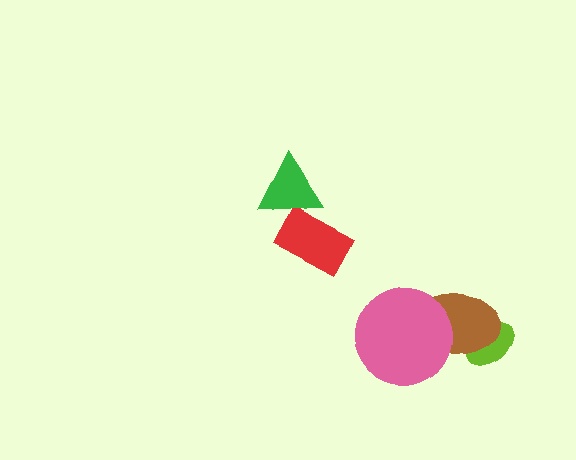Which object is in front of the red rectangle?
The green triangle is in front of the red rectangle.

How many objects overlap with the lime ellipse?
1 object overlaps with the lime ellipse.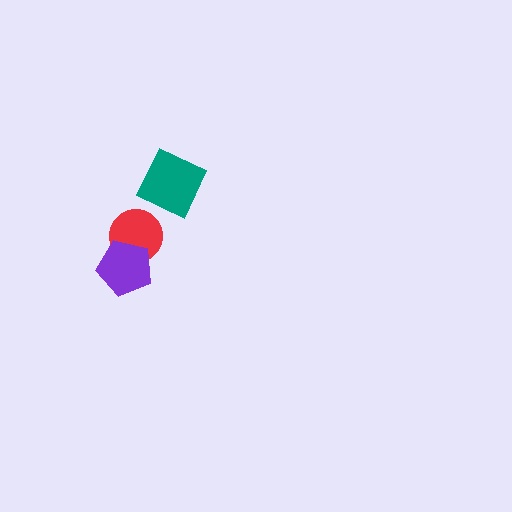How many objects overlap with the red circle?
1 object overlaps with the red circle.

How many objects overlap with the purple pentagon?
1 object overlaps with the purple pentagon.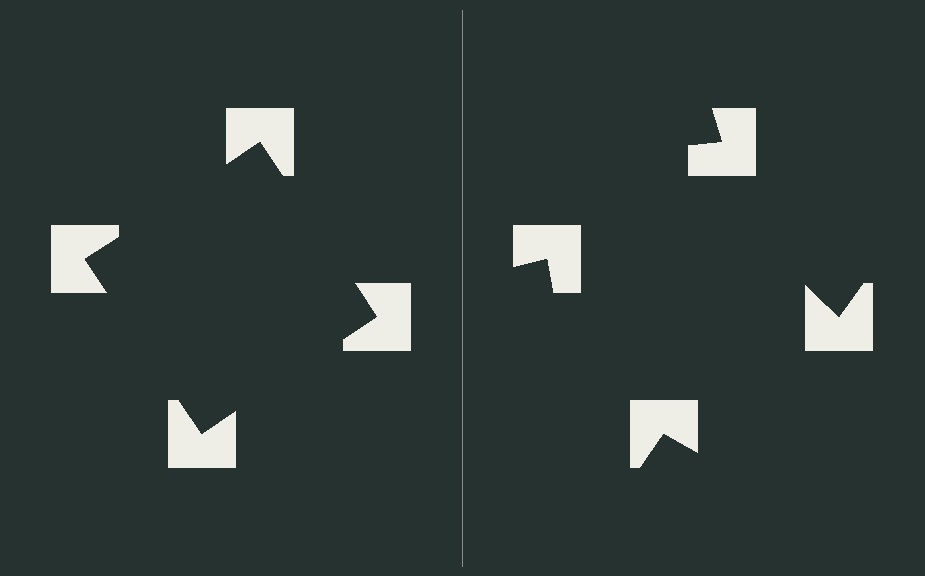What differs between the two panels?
The notched squares are positioned identically on both sides; only the wedge orientations differ. On the left they align to a square; on the right they are misaligned.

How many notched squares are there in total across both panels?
8 — 4 on each side.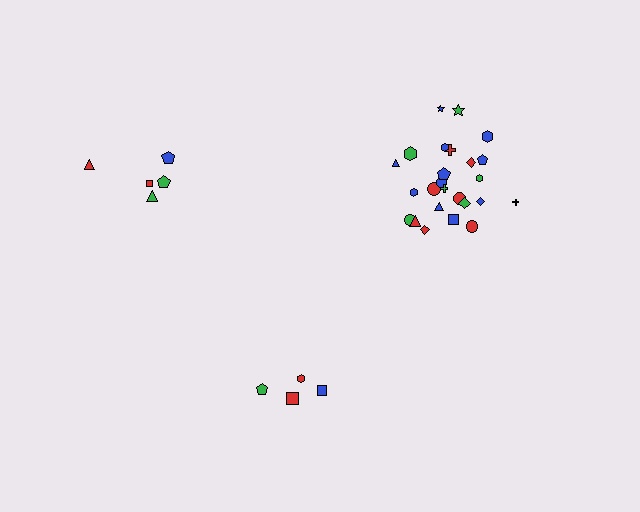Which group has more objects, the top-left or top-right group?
The top-right group.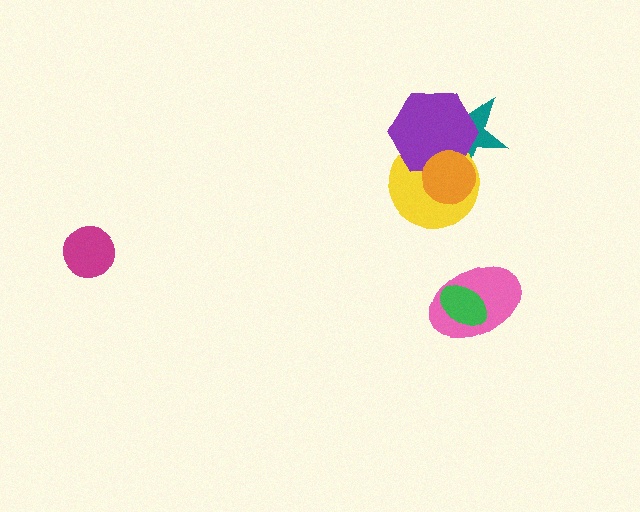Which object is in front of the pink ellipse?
The green ellipse is in front of the pink ellipse.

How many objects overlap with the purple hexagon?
3 objects overlap with the purple hexagon.